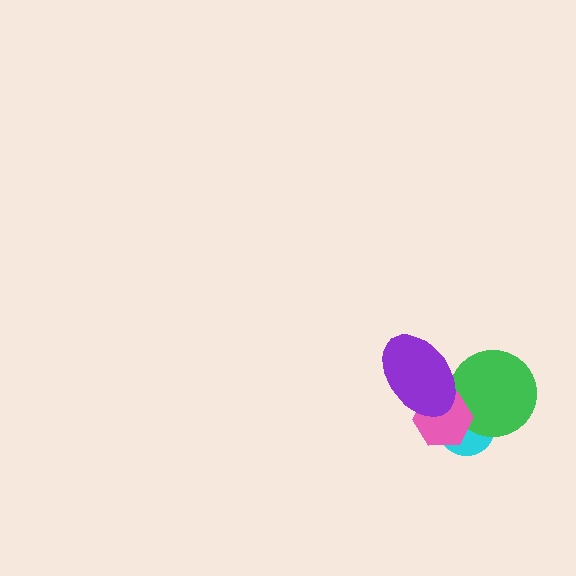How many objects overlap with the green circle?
3 objects overlap with the green circle.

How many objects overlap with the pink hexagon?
3 objects overlap with the pink hexagon.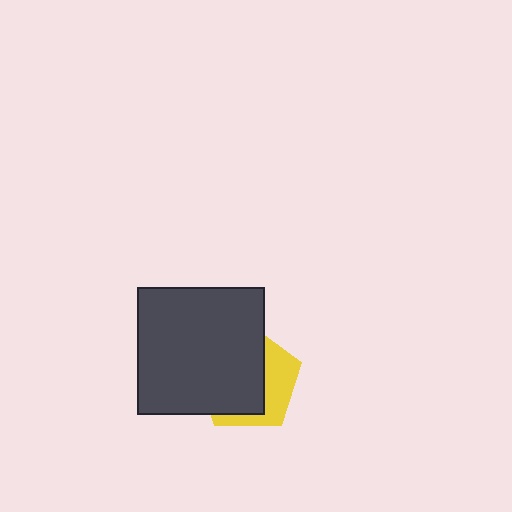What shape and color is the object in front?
The object in front is a dark gray square.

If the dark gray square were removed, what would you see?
You would see the complete yellow pentagon.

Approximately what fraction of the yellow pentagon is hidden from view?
Roughly 65% of the yellow pentagon is hidden behind the dark gray square.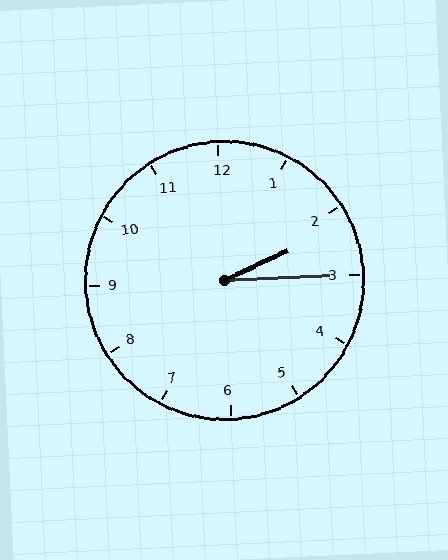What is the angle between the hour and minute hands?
Approximately 22 degrees.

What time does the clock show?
2:15.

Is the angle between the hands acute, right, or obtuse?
It is acute.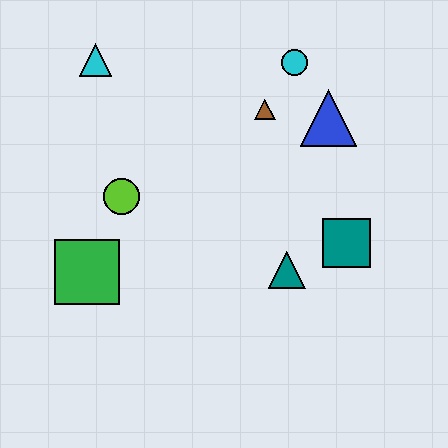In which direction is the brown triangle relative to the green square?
The brown triangle is to the right of the green square.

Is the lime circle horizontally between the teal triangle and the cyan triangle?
Yes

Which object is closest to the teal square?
The teal triangle is closest to the teal square.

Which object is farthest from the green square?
The cyan circle is farthest from the green square.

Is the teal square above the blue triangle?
No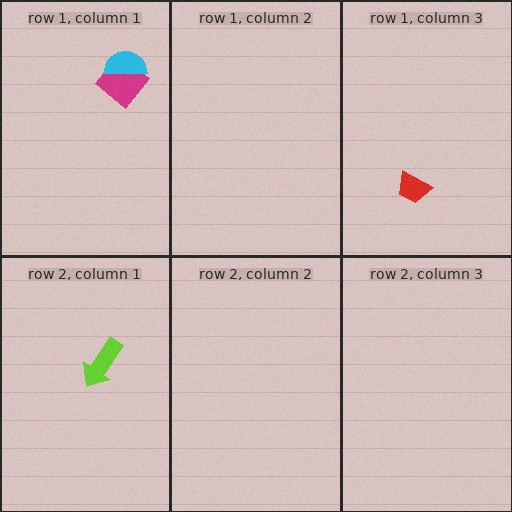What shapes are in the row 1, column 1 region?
The magenta diamond, the cyan semicircle.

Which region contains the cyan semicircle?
The row 1, column 1 region.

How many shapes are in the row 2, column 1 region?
1.